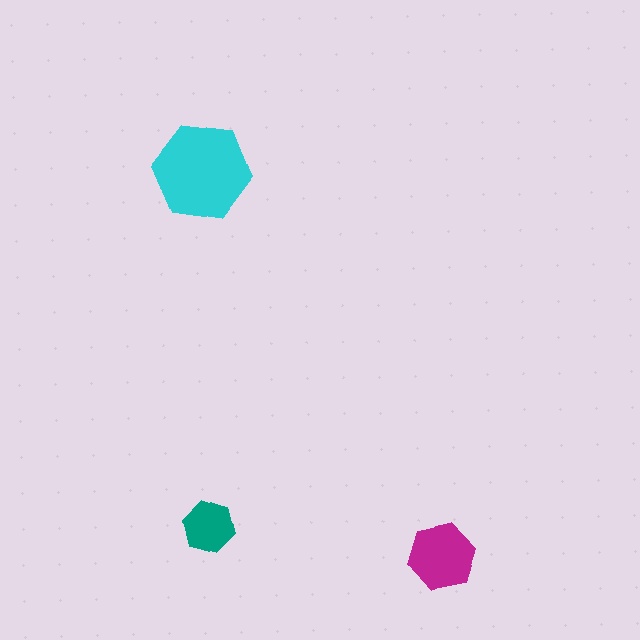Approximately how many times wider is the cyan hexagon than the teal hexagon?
About 2 times wider.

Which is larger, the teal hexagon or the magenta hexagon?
The magenta one.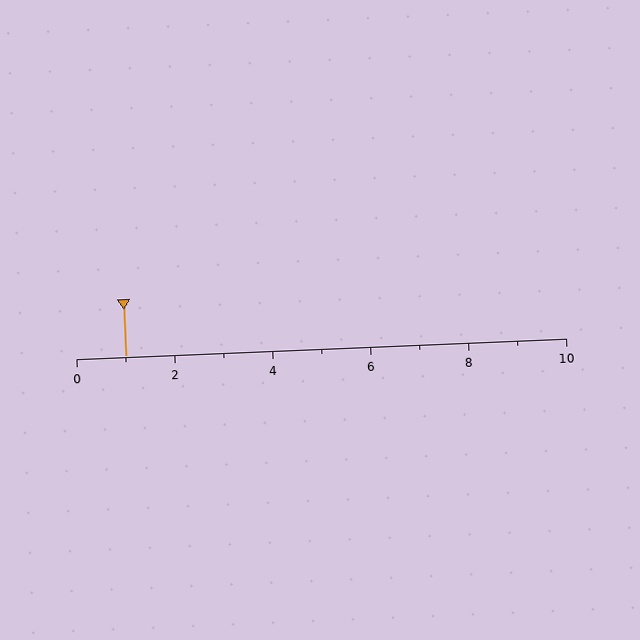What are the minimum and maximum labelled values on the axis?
The axis runs from 0 to 10.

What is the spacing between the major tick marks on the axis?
The major ticks are spaced 2 apart.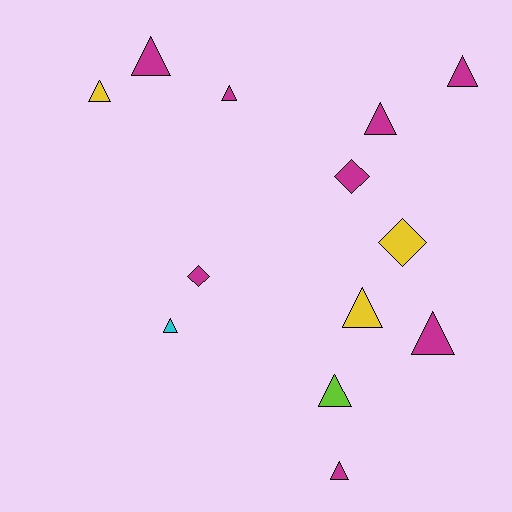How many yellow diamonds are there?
There is 1 yellow diamond.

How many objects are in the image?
There are 13 objects.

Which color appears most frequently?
Magenta, with 8 objects.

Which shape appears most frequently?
Triangle, with 10 objects.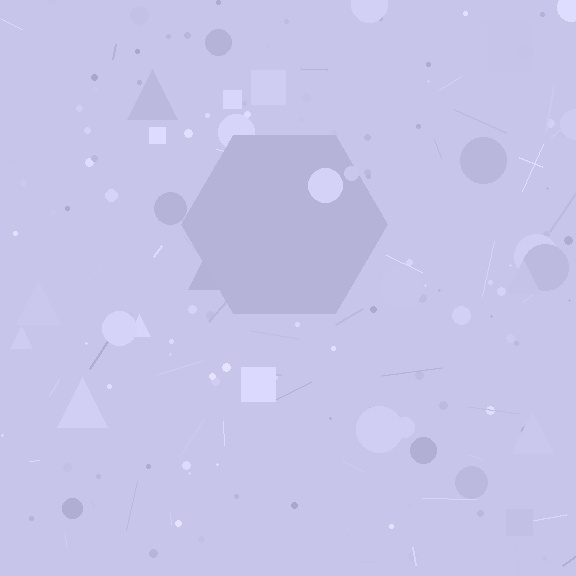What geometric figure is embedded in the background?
A hexagon is embedded in the background.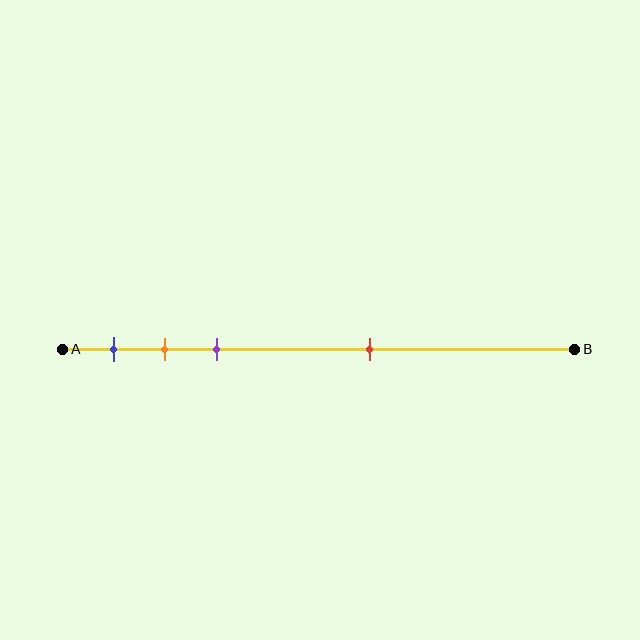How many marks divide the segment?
There are 4 marks dividing the segment.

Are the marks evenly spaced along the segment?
No, the marks are not evenly spaced.